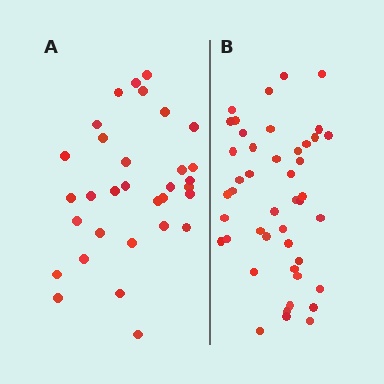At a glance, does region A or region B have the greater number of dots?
Region B (the right region) has more dots.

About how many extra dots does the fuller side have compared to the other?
Region B has approximately 15 more dots than region A.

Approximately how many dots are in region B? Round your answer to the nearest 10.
About 40 dots. (The exact count is 45, which rounds to 40.)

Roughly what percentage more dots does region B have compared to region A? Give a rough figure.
About 40% more.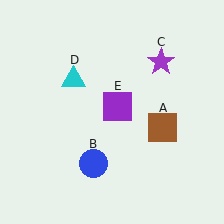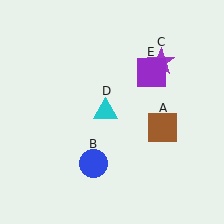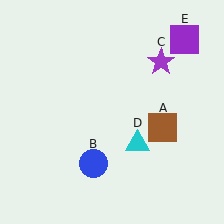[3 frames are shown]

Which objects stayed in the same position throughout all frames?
Brown square (object A) and blue circle (object B) and purple star (object C) remained stationary.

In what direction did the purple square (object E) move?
The purple square (object E) moved up and to the right.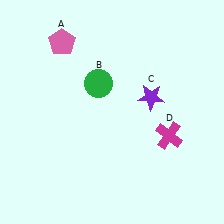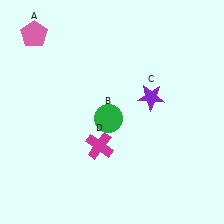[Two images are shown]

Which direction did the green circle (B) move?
The green circle (B) moved down.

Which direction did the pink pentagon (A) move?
The pink pentagon (A) moved left.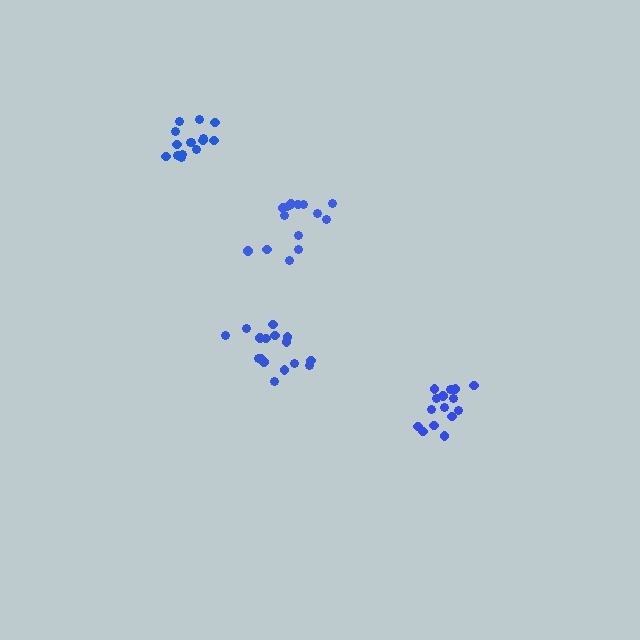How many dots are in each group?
Group 1: 14 dots, Group 2: 15 dots, Group 3: 16 dots, Group 4: 16 dots (61 total).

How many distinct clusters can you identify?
There are 4 distinct clusters.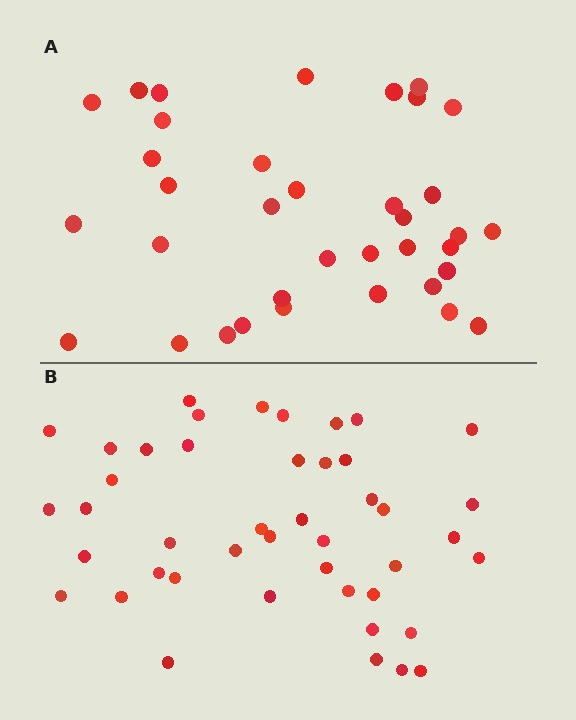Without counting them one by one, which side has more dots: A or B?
Region B (the bottom region) has more dots.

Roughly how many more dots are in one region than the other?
Region B has roughly 8 or so more dots than region A.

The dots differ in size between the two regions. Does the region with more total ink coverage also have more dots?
No. Region A has more total ink coverage because its dots are larger, but region B actually contains more individual dots. Total area can be misleading — the number of items is what matters here.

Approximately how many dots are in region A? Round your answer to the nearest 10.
About 40 dots. (The exact count is 36, which rounds to 40.)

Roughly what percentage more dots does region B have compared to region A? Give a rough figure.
About 20% more.